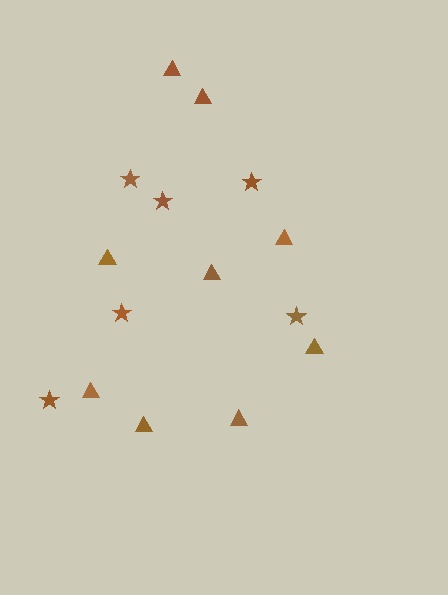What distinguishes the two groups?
There are 2 groups: one group of stars (6) and one group of triangles (9).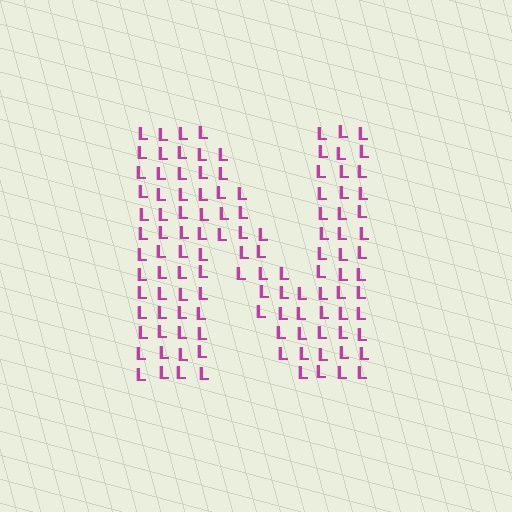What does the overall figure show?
The overall figure shows the letter N.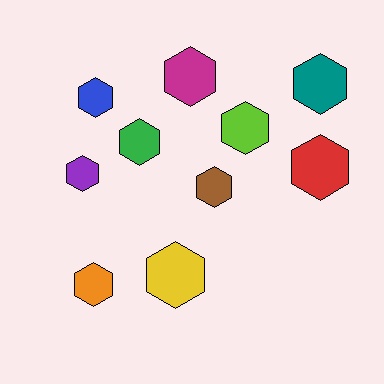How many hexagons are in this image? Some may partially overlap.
There are 10 hexagons.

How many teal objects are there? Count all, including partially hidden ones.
There is 1 teal object.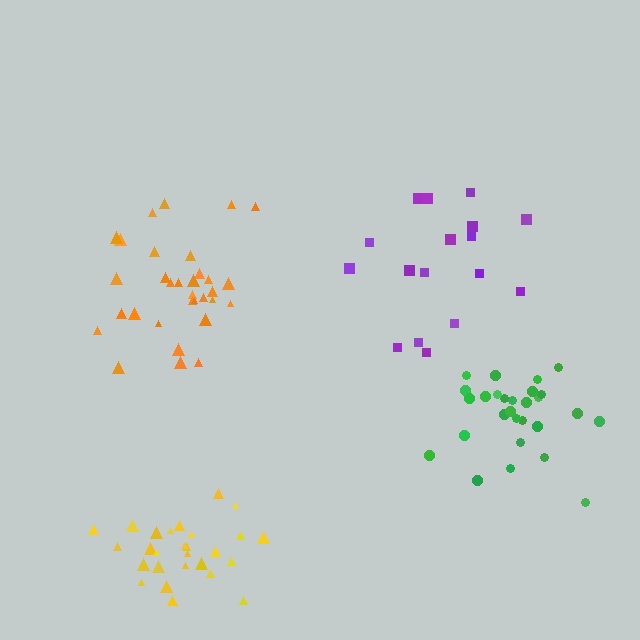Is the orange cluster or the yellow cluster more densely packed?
Yellow.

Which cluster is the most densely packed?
Green.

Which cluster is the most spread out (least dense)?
Purple.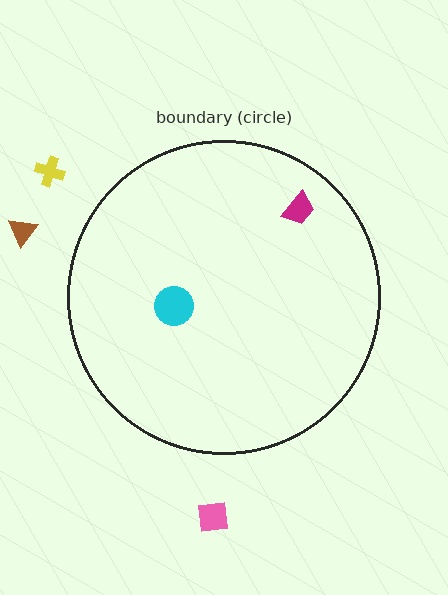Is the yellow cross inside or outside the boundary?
Outside.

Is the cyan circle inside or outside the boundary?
Inside.